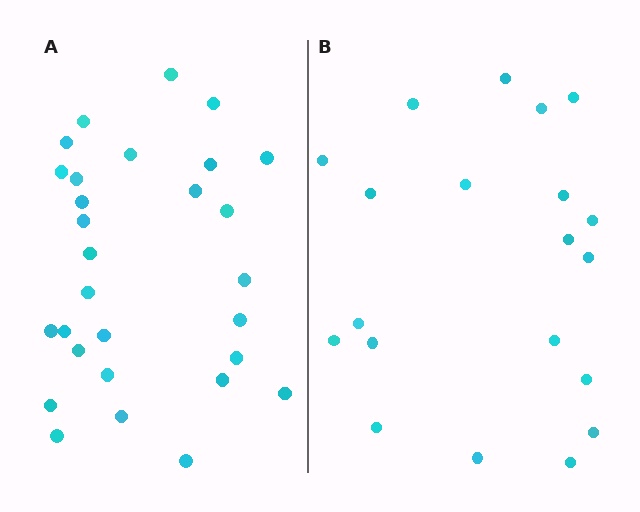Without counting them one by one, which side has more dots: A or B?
Region A (the left region) has more dots.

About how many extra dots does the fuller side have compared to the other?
Region A has roughly 8 or so more dots than region B.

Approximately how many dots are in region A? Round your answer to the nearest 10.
About 30 dots. (The exact count is 29, which rounds to 30.)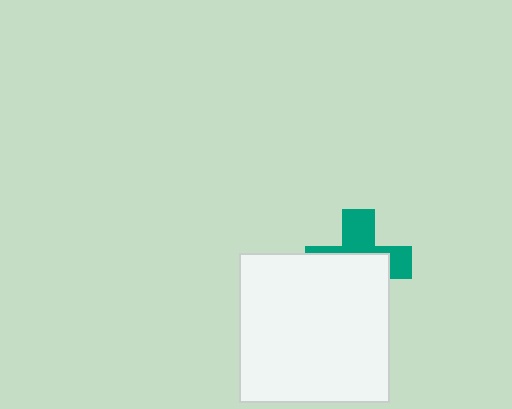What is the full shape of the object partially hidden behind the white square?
The partially hidden object is a teal cross.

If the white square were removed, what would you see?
You would see the complete teal cross.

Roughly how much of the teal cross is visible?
A small part of it is visible (roughly 43%).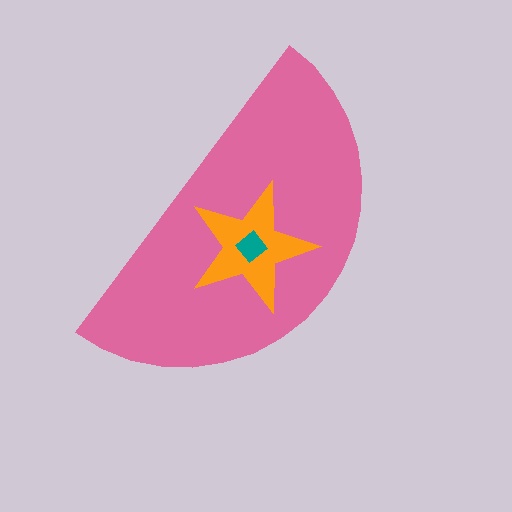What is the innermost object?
The teal diamond.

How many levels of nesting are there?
3.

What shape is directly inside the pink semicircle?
The orange star.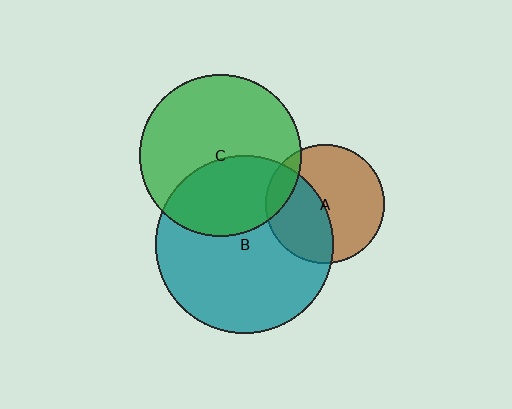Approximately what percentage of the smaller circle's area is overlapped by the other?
Approximately 40%.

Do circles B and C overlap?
Yes.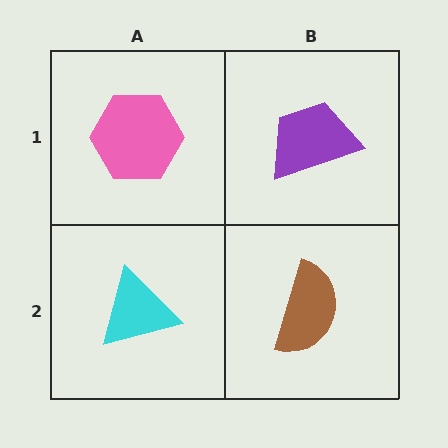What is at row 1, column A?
A pink hexagon.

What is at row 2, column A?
A cyan triangle.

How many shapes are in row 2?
2 shapes.